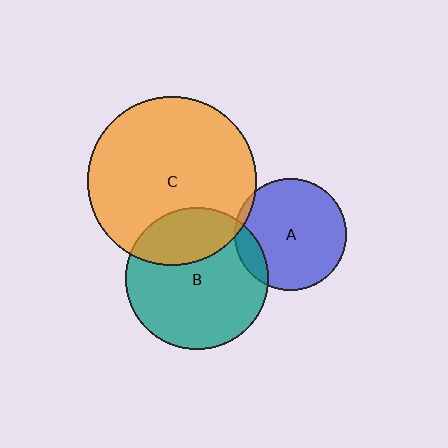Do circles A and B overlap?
Yes.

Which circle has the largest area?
Circle C (orange).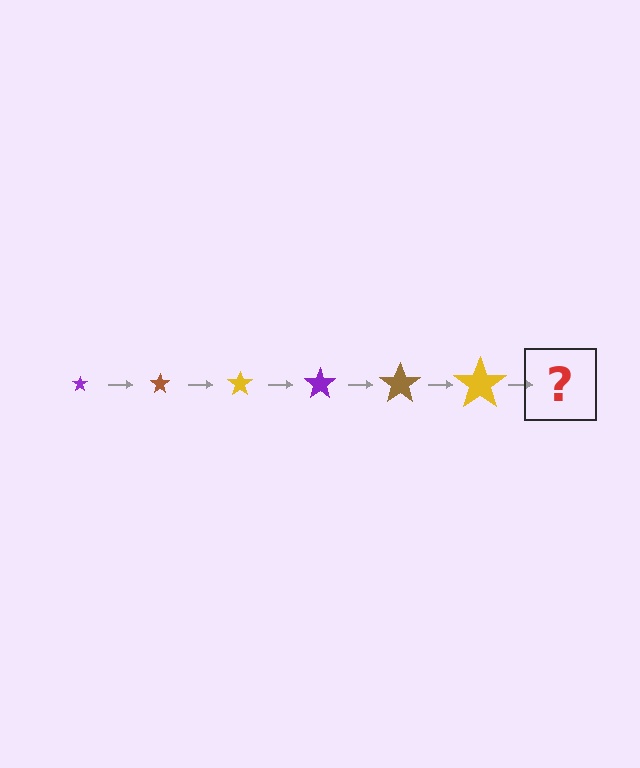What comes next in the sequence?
The next element should be a purple star, larger than the previous one.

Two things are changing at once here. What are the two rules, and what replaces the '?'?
The two rules are that the star grows larger each step and the color cycles through purple, brown, and yellow. The '?' should be a purple star, larger than the previous one.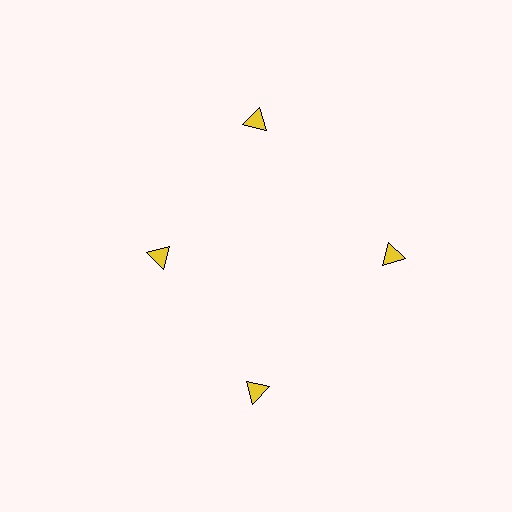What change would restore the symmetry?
The symmetry would be restored by moving it outward, back onto the ring so that all 4 triangles sit at equal angles and equal distance from the center.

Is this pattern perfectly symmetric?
No. The 4 yellow triangles are arranged in a ring, but one element near the 9 o'clock position is pulled inward toward the center, breaking the 4-fold rotational symmetry.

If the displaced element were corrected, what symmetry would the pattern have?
It would have 4-fold rotational symmetry — the pattern would map onto itself every 90 degrees.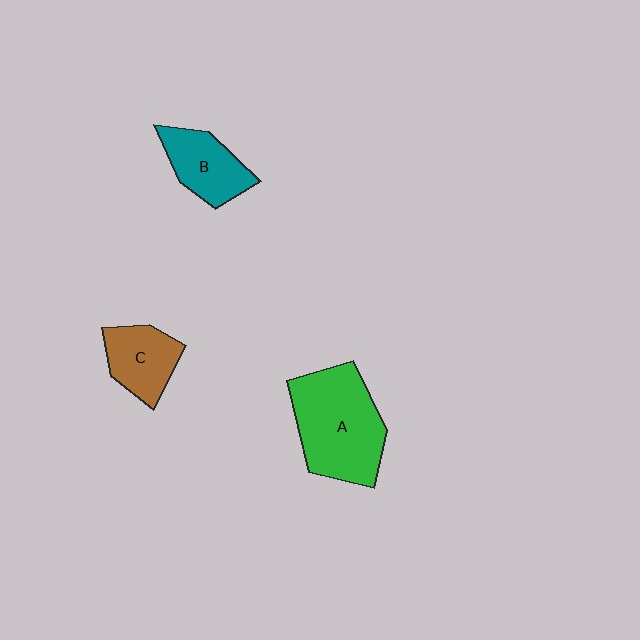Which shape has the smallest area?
Shape C (brown).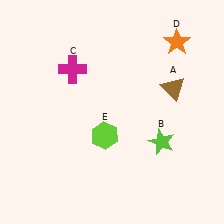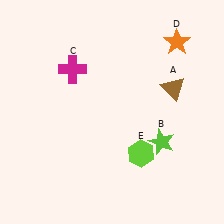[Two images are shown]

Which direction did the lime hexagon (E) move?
The lime hexagon (E) moved right.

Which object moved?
The lime hexagon (E) moved right.